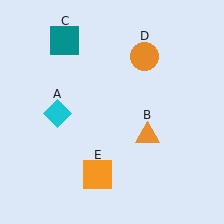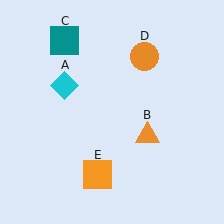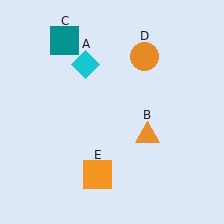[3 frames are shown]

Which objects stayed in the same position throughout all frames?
Orange triangle (object B) and teal square (object C) and orange circle (object D) and orange square (object E) remained stationary.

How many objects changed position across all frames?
1 object changed position: cyan diamond (object A).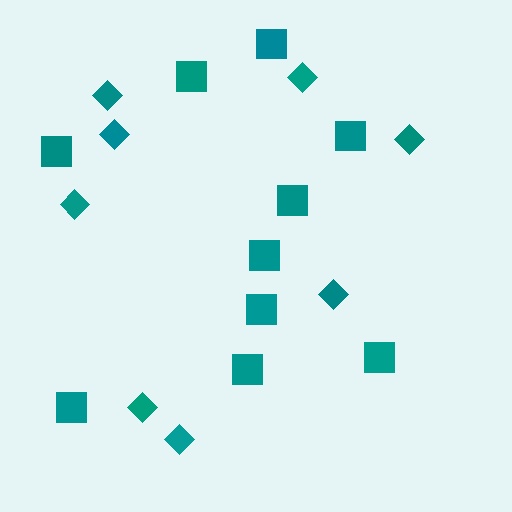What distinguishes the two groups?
There are 2 groups: one group of diamonds (8) and one group of squares (10).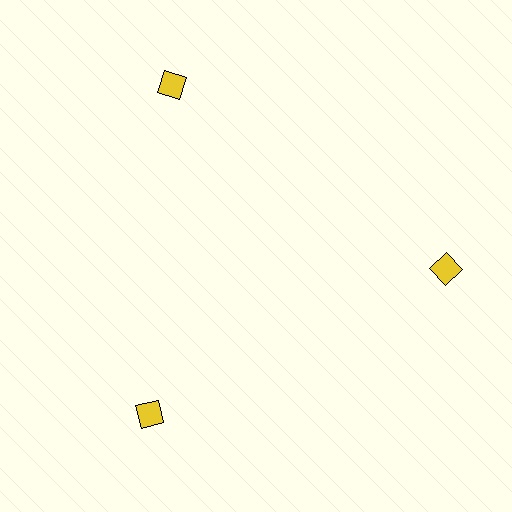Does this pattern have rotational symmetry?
Yes, this pattern has 3-fold rotational symmetry. It looks the same after rotating 120 degrees around the center.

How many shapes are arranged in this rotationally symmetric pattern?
There are 3 shapes, arranged in 3 groups of 1.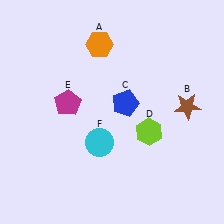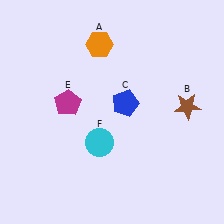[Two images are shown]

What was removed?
The lime hexagon (D) was removed in Image 2.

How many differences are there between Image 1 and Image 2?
There is 1 difference between the two images.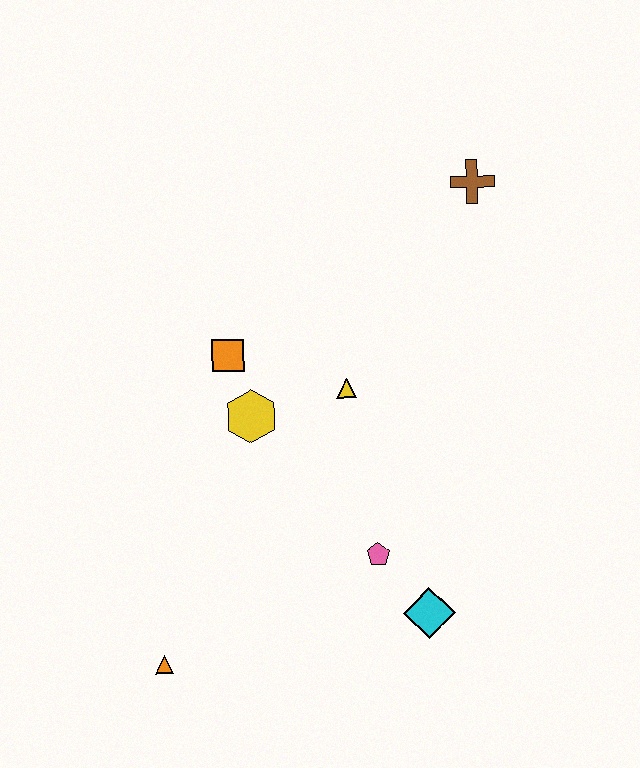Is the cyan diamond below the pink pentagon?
Yes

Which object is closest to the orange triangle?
The pink pentagon is closest to the orange triangle.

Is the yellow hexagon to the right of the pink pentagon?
No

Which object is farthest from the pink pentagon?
The brown cross is farthest from the pink pentagon.